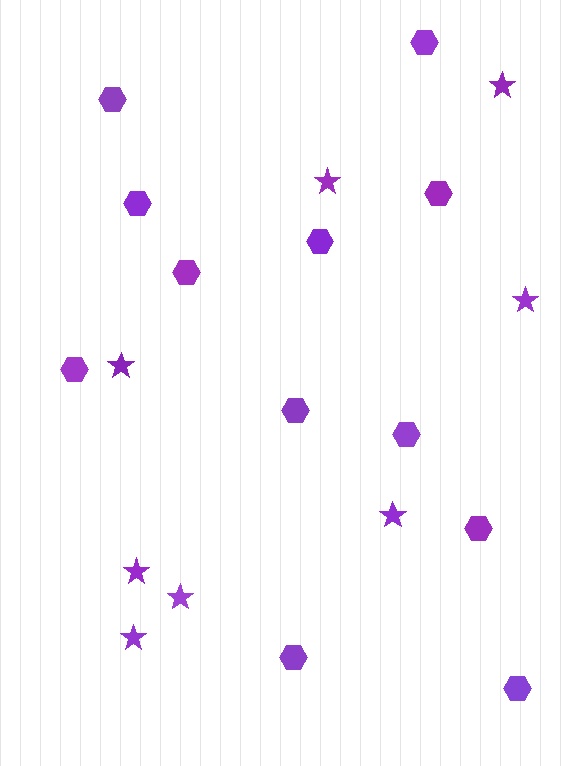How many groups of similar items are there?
There are 2 groups: one group of hexagons (12) and one group of stars (8).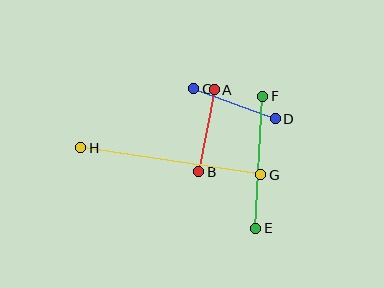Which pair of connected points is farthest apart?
Points G and H are farthest apart.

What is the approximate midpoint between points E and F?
The midpoint is at approximately (259, 162) pixels.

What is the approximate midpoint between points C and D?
The midpoint is at approximately (235, 104) pixels.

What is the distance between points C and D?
The distance is approximately 87 pixels.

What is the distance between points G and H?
The distance is approximately 182 pixels.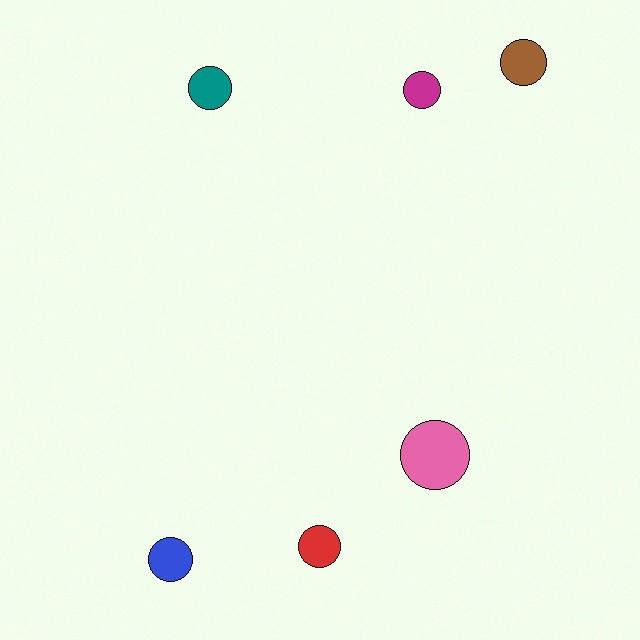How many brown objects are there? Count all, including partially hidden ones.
There is 1 brown object.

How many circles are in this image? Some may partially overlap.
There are 6 circles.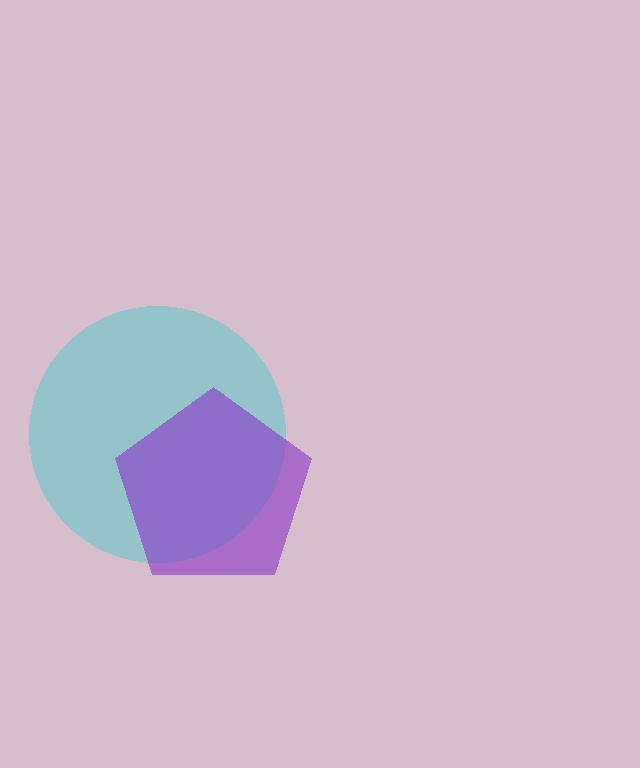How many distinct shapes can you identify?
There are 2 distinct shapes: a cyan circle, a purple pentagon.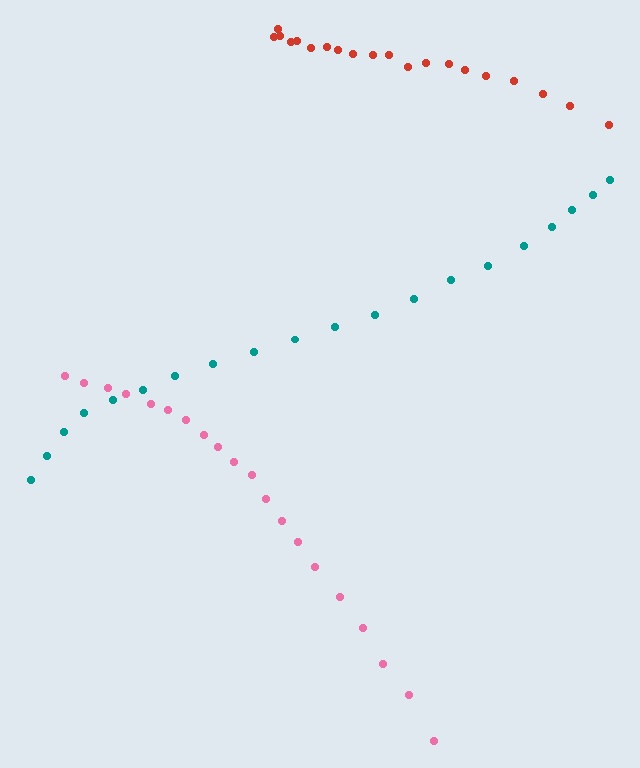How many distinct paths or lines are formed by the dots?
There are 3 distinct paths.